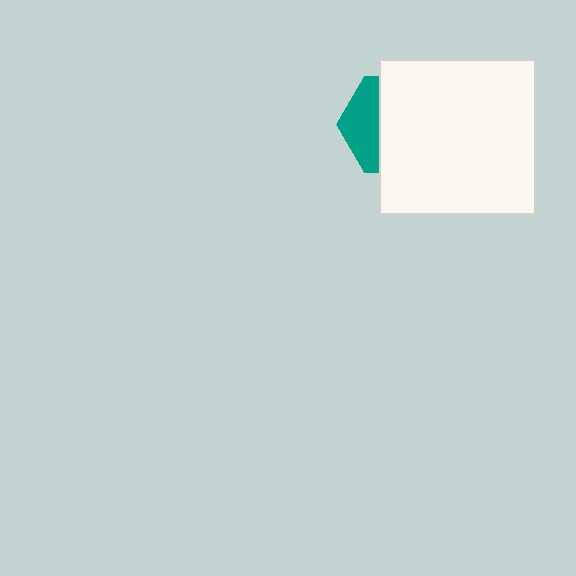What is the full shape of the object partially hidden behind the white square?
The partially hidden object is a teal hexagon.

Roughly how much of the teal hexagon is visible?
A small part of it is visible (roughly 35%).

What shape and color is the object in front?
The object in front is a white square.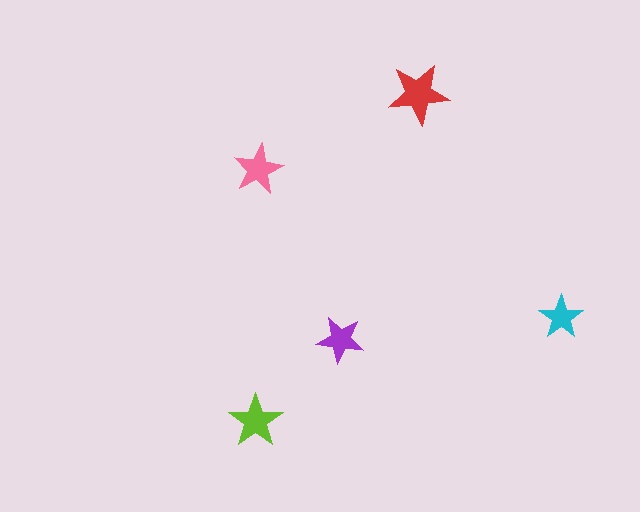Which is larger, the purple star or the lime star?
The lime one.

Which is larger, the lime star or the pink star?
The lime one.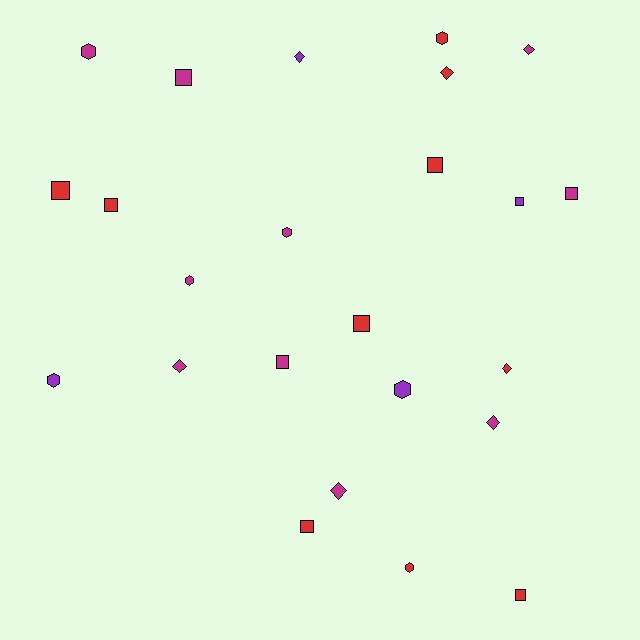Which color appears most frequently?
Red, with 10 objects.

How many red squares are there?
There are 6 red squares.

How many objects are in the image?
There are 24 objects.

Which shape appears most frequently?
Square, with 10 objects.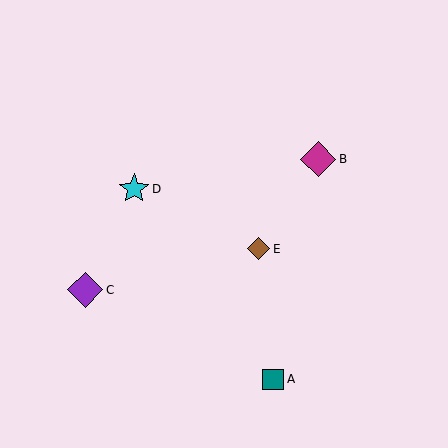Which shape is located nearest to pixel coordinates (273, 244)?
The brown diamond (labeled E) at (259, 249) is nearest to that location.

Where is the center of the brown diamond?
The center of the brown diamond is at (259, 249).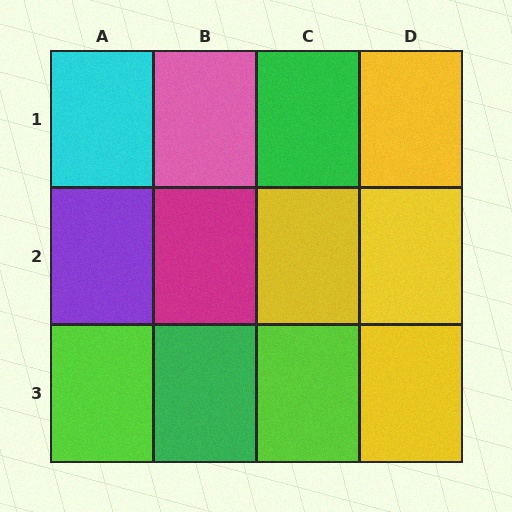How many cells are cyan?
1 cell is cyan.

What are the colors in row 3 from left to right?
Lime, green, lime, yellow.